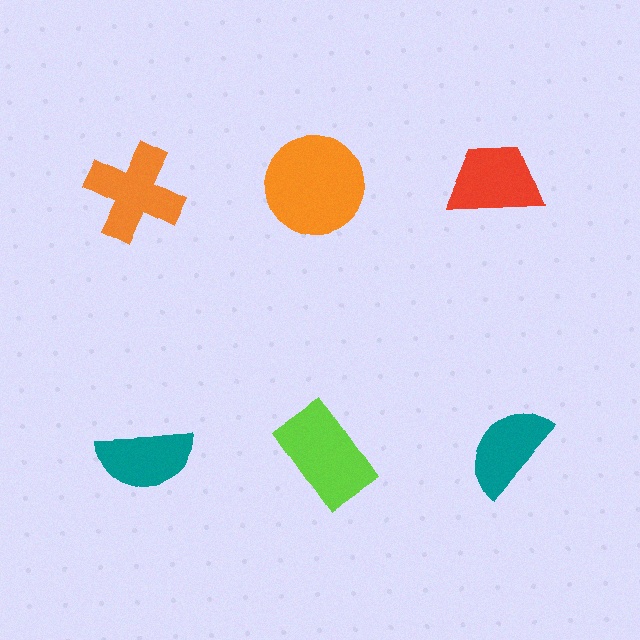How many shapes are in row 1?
3 shapes.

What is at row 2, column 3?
A teal semicircle.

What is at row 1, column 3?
A red trapezoid.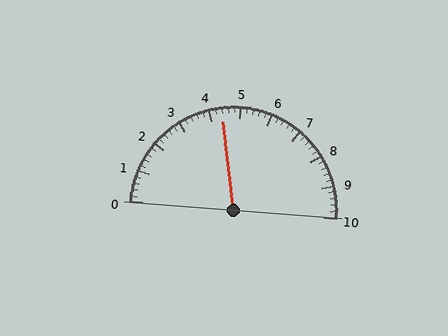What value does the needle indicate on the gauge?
The needle indicates approximately 4.4.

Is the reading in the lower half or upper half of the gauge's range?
The reading is in the lower half of the range (0 to 10).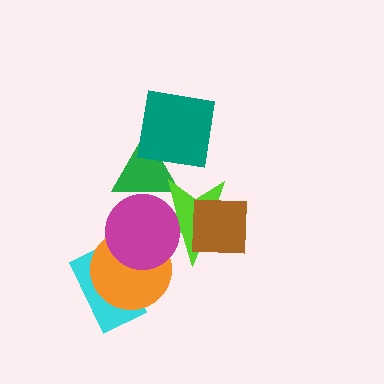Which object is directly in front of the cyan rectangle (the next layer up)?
The orange circle is directly in front of the cyan rectangle.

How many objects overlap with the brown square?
1 object overlaps with the brown square.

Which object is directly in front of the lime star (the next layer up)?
The brown square is directly in front of the lime star.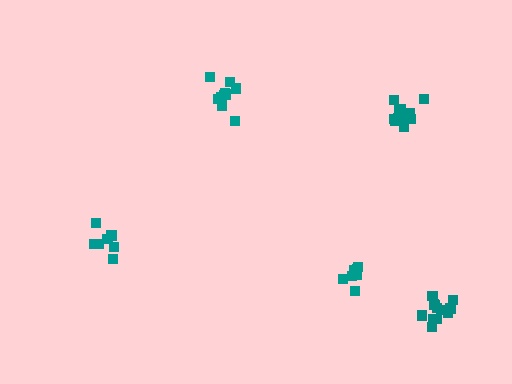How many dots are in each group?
Group 1: 13 dots, Group 2: 12 dots, Group 3: 7 dots, Group 4: 7 dots, Group 5: 12 dots (51 total).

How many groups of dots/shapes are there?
There are 5 groups.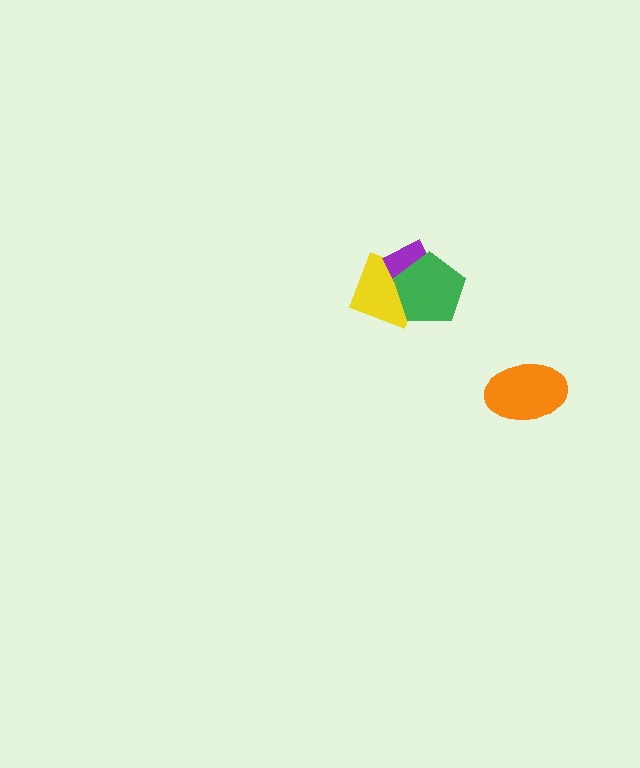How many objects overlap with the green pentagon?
2 objects overlap with the green pentagon.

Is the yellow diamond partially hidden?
Yes, it is partially covered by another shape.